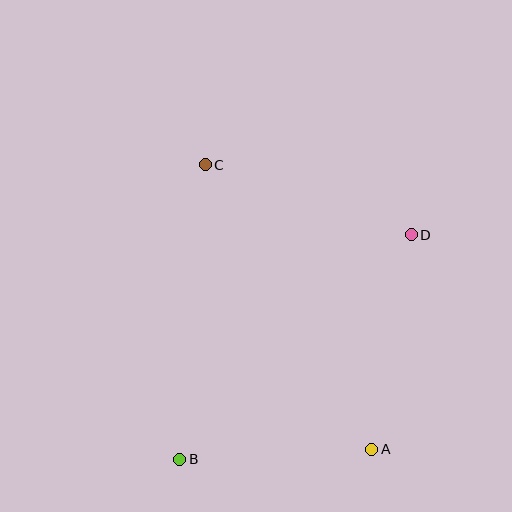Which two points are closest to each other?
Points A and B are closest to each other.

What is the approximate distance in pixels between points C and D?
The distance between C and D is approximately 218 pixels.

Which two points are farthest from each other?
Points A and C are farthest from each other.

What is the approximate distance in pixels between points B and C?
The distance between B and C is approximately 296 pixels.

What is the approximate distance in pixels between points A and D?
The distance between A and D is approximately 218 pixels.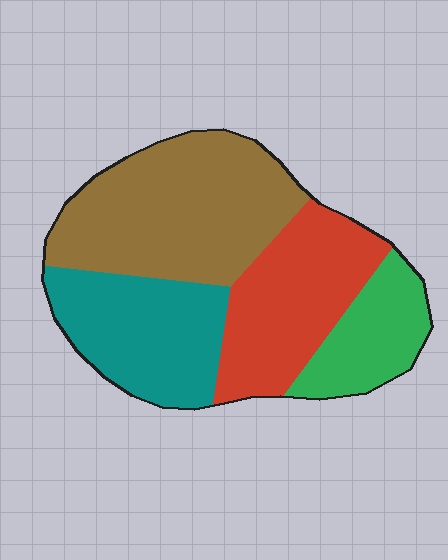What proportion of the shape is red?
Red covers about 25% of the shape.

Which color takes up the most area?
Brown, at roughly 35%.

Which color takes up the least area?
Green, at roughly 15%.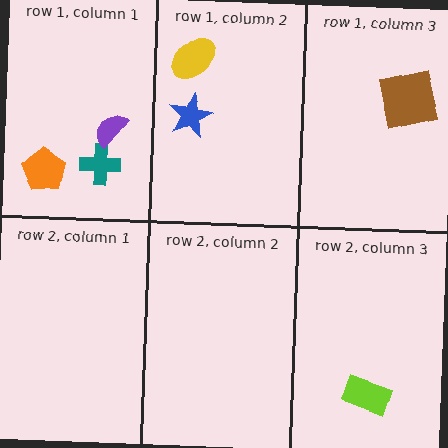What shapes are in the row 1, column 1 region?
The orange pentagon, the teal cross, the purple semicircle.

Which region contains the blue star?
The row 1, column 2 region.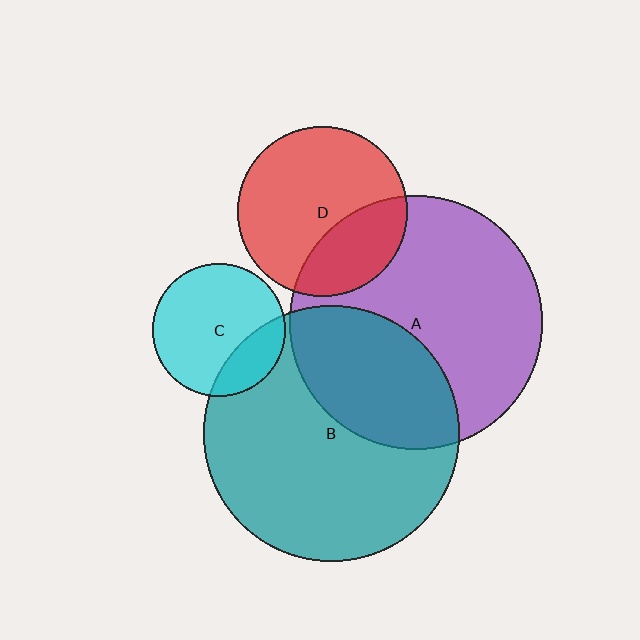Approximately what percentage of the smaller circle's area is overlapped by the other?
Approximately 30%.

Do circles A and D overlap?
Yes.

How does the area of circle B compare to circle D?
Approximately 2.3 times.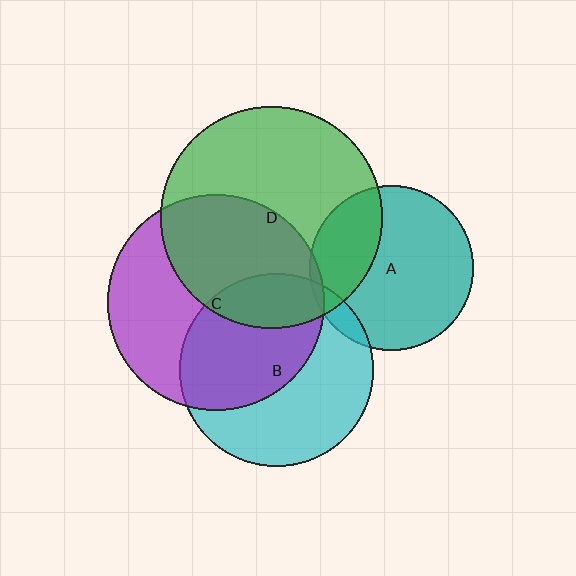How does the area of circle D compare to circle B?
Approximately 1.3 times.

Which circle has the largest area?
Circle D (green).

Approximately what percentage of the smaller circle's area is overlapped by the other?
Approximately 45%.